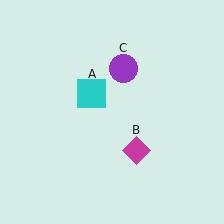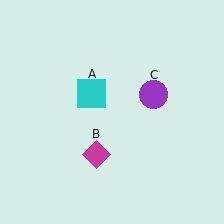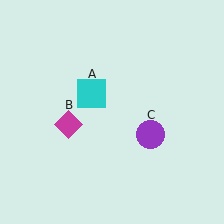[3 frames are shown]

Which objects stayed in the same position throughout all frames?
Cyan square (object A) remained stationary.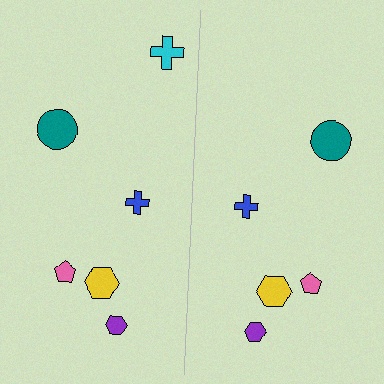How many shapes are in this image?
There are 11 shapes in this image.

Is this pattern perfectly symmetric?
No, the pattern is not perfectly symmetric. A cyan cross is missing from the right side.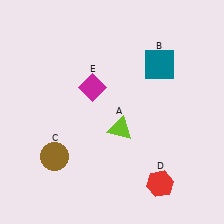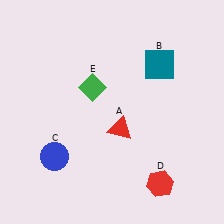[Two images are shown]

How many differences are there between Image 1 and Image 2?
There are 3 differences between the two images.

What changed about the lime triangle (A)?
In Image 1, A is lime. In Image 2, it changed to red.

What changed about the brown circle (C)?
In Image 1, C is brown. In Image 2, it changed to blue.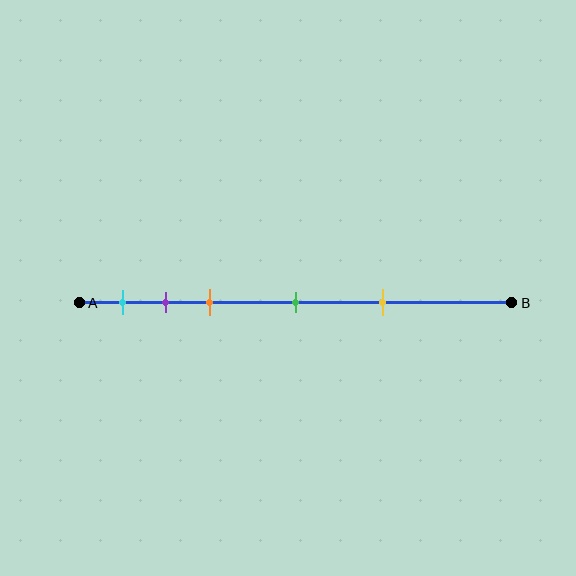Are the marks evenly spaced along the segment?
No, the marks are not evenly spaced.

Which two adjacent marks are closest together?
The purple and orange marks are the closest adjacent pair.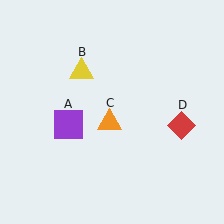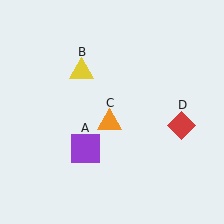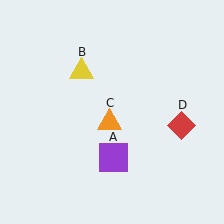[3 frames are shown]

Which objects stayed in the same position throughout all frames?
Yellow triangle (object B) and orange triangle (object C) and red diamond (object D) remained stationary.